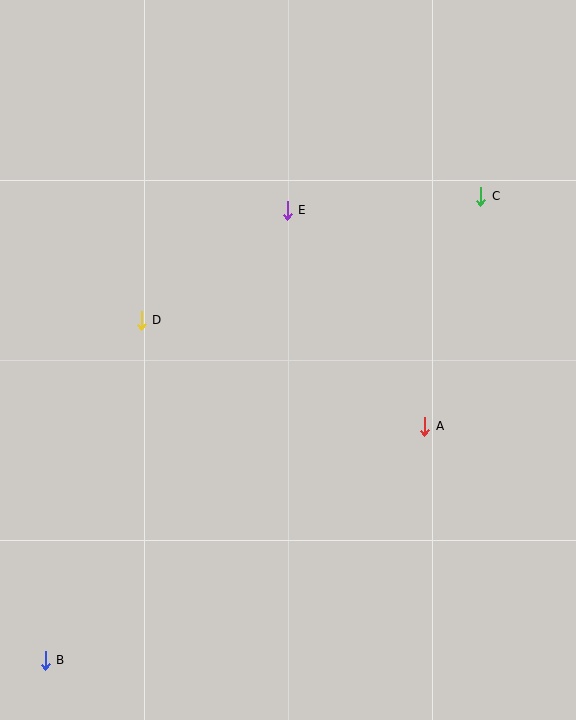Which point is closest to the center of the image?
Point E at (287, 210) is closest to the center.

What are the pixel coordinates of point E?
Point E is at (287, 210).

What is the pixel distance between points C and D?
The distance between C and D is 361 pixels.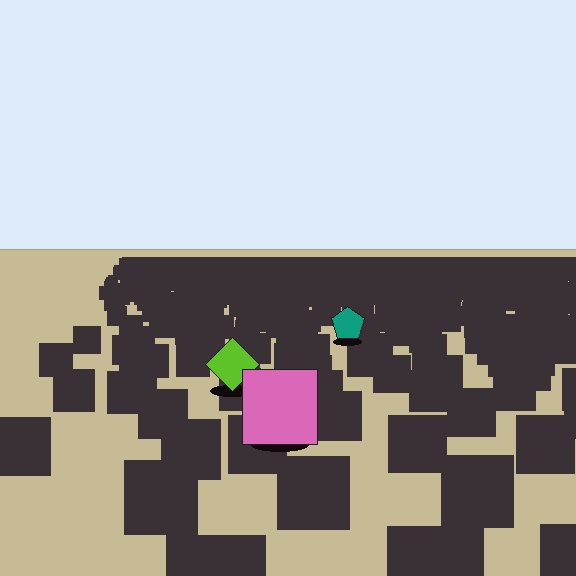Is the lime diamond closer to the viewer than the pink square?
No. The pink square is closer — you can tell from the texture gradient: the ground texture is coarser near it.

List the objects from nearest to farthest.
From nearest to farthest: the pink square, the lime diamond, the teal pentagon.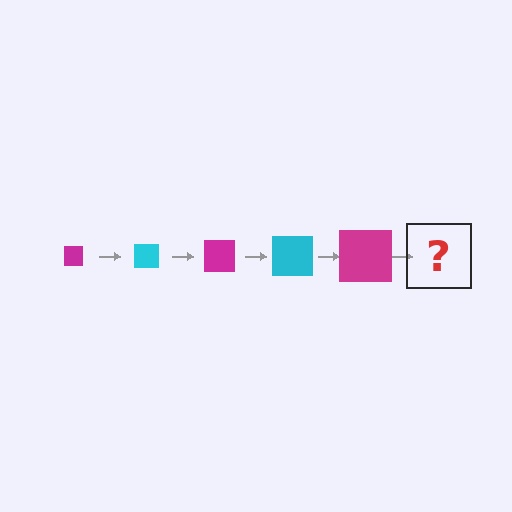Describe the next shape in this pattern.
It should be a cyan square, larger than the previous one.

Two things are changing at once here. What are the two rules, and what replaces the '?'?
The two rules are that the square grows larger each step and the color cycles through magenta and cyan. The '?' should be a cyan square, larger than the previous one.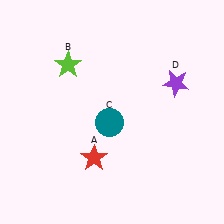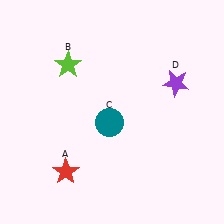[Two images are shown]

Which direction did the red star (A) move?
The red star (A) moved left.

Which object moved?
The red star (A) moved left.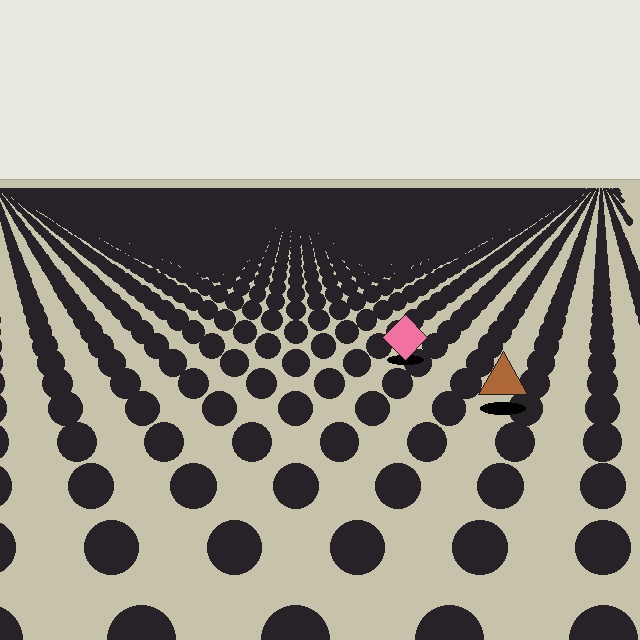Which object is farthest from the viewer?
The pink diamond is farthest from the viewer. It appears smaller and the ground texture around it is denser.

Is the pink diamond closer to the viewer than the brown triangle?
No. The brown triangle is closer — you can tell from the texture gradient: the ground texture is coarser near it.